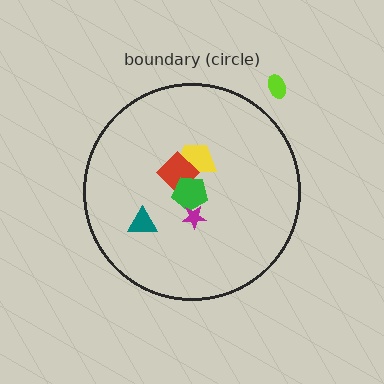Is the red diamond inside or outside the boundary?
Inside.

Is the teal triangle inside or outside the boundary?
Inside.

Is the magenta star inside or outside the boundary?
Inside.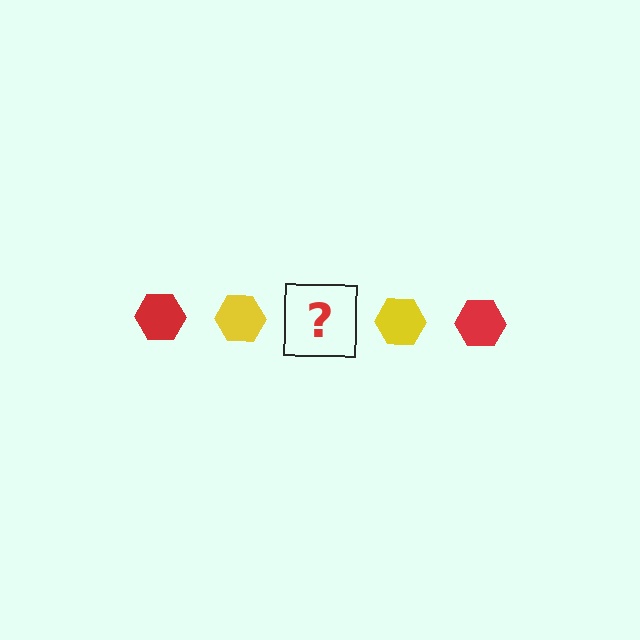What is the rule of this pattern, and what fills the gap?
The rule is that the pattern cycles through red, yellow hexagons. The gap should be filled with a red hexagon.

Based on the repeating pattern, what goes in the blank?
The blank should be a red hexagon.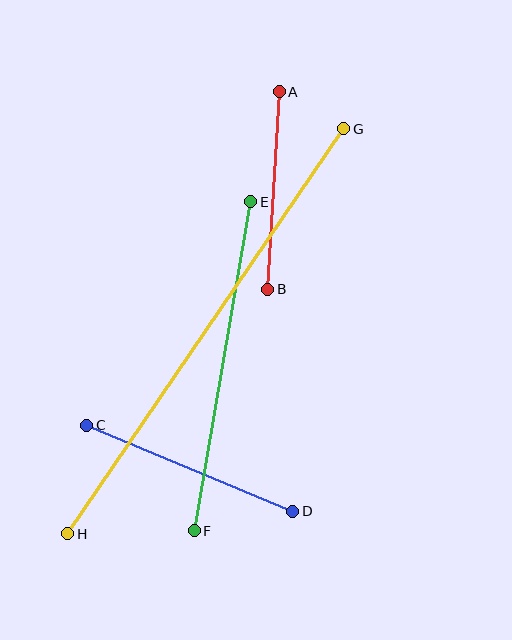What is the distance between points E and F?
The distance is approximately 334 pixels.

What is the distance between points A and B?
The distance is approximately 198 pixels.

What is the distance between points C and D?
The distance is approximately 223 pixels.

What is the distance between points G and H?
The distance is approximately 490 pixels.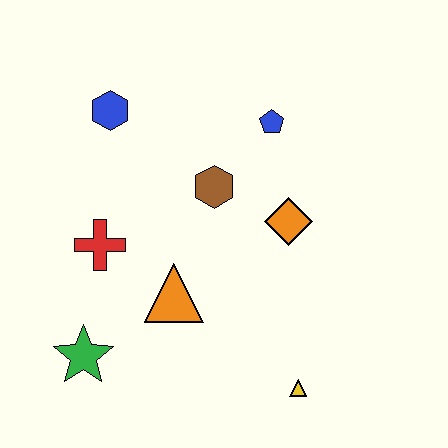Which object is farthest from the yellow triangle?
The blue hexagon is farthest from the yellow triangle.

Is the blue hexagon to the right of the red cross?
Yes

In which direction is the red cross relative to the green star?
The red cross is above the green star.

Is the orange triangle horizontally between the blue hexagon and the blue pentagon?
Yes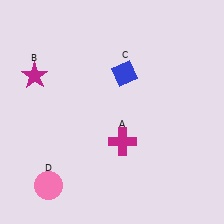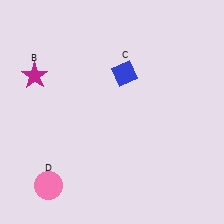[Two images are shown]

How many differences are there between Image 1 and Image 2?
There is 1 difference between the two images.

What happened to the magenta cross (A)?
The magenta cross (A) was removed in Image 2. It was in the bottom-right area of Image 1.